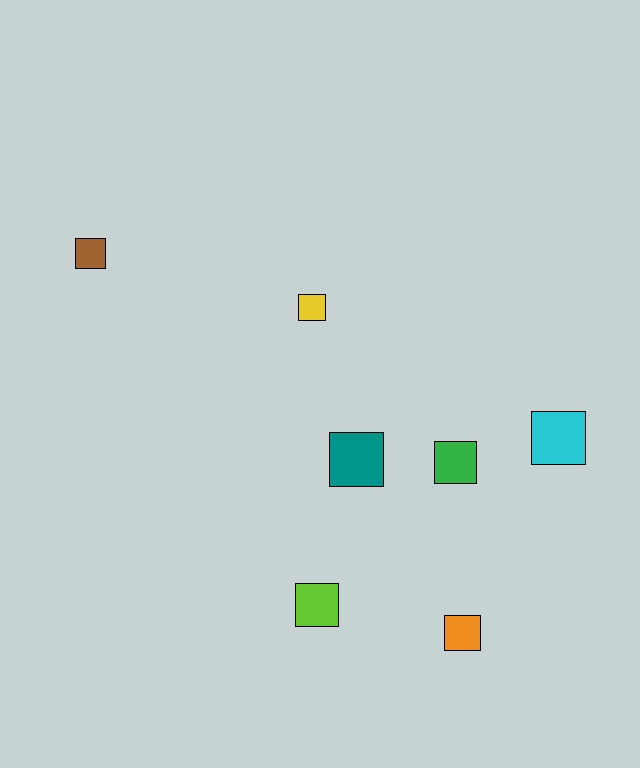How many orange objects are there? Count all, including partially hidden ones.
There is 1 orange object.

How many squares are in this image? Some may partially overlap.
There are 7 squares.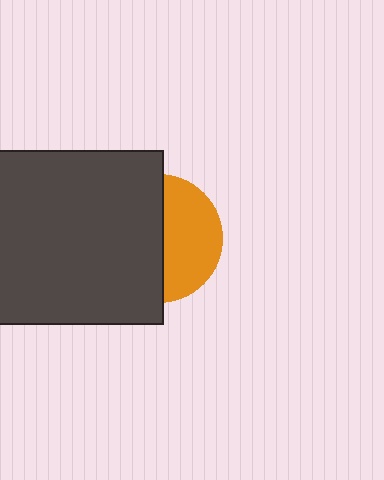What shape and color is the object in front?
The object in front is a dark gray square.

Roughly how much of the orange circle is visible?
About half of it is visible (roughly 45%).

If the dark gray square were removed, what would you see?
You would see the complete orange circle.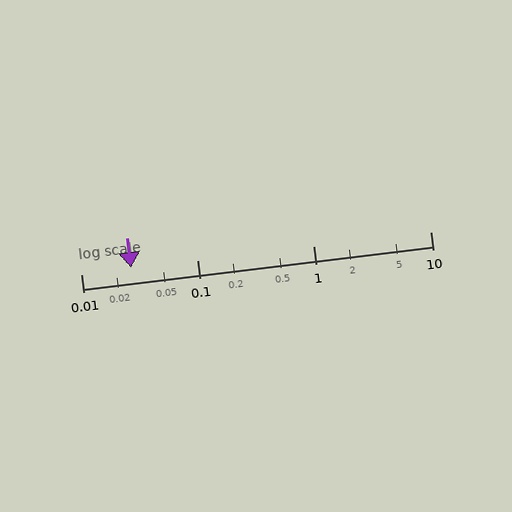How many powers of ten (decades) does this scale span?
The scale spans 3 decades, from 0.01 to 10.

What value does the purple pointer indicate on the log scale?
The pointer indicates approximately 0.027.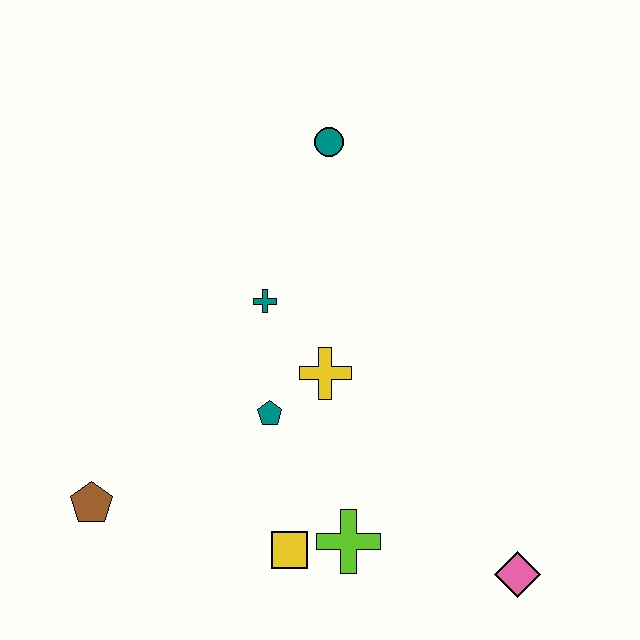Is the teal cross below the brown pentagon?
No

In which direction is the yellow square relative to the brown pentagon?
The yellow square is to the right of the brown pentagon.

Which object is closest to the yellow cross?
The teal pentagon is closest to the yellow cross.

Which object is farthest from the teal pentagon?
The pink diamond is farthest from the teal pentagon.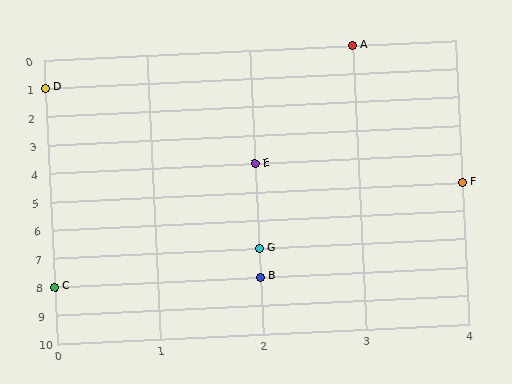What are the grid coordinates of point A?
Point A is at grid coordinates (3, 0).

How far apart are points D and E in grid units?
Points D and E are 2 columns and 3 rows apart (about 3.6 grid units diagonally).